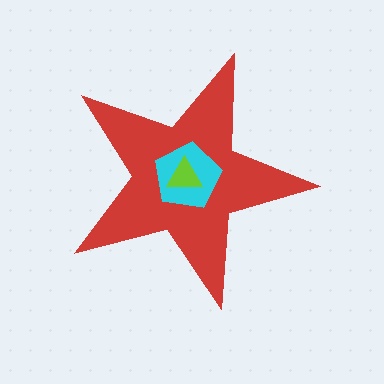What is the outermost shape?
The red star.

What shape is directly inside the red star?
The cyan pentagon.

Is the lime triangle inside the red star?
Yes.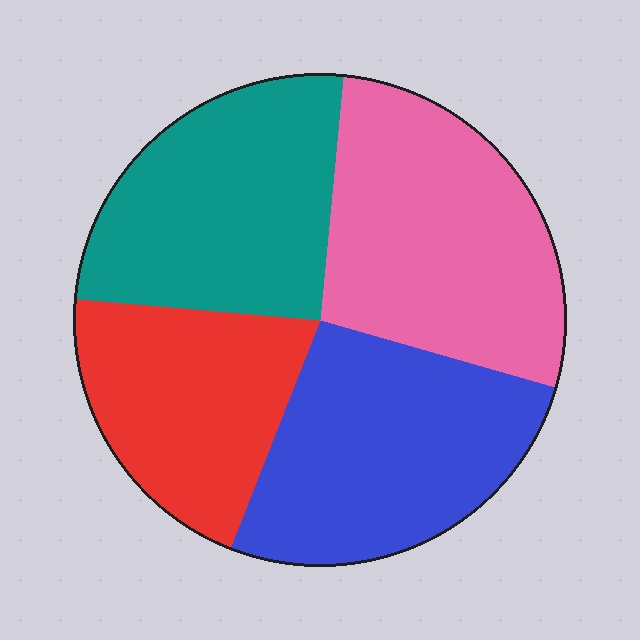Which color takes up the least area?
Red, at roughly 20%.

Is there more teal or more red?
Teal.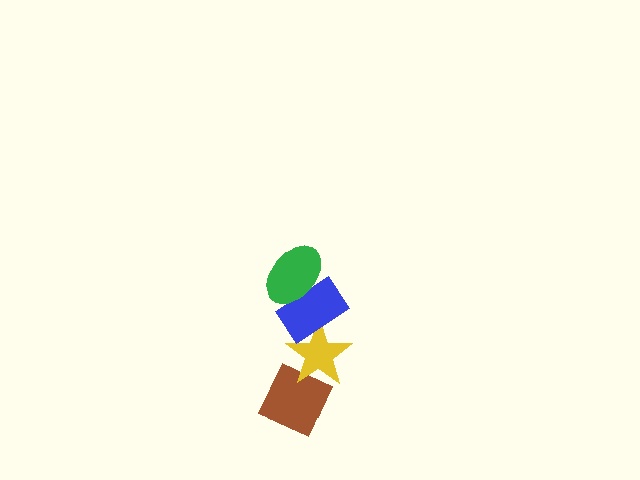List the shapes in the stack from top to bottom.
From top to bottom: the green ellipse, the blue rectangle, the yellow star, the brown diamond.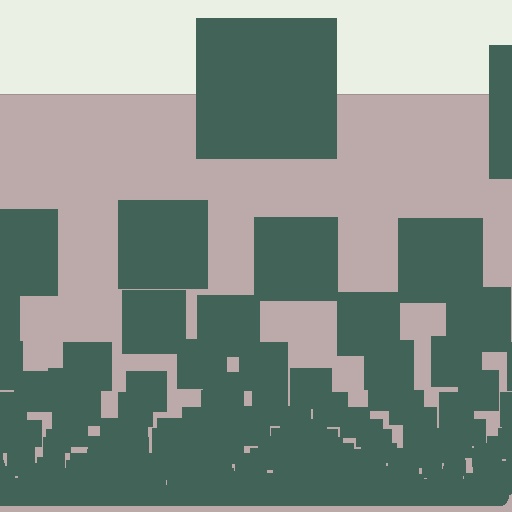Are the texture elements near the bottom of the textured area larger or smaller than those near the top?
Smaller. The gradient is inverted — elements near the bottom are smaller and denser.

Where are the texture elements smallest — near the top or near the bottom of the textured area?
Near the bottom.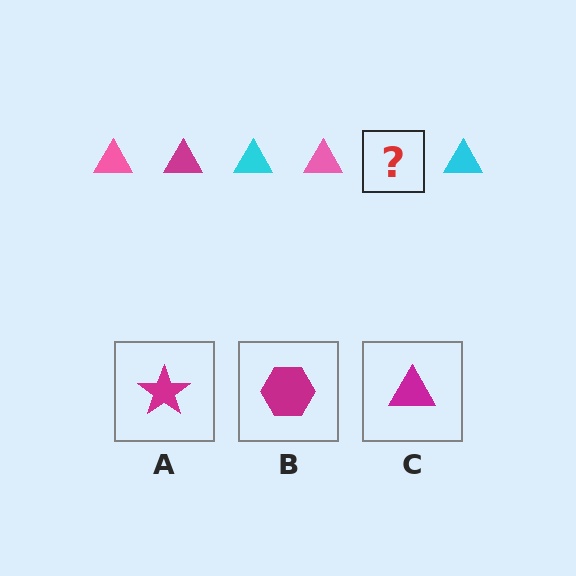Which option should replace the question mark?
Option C.